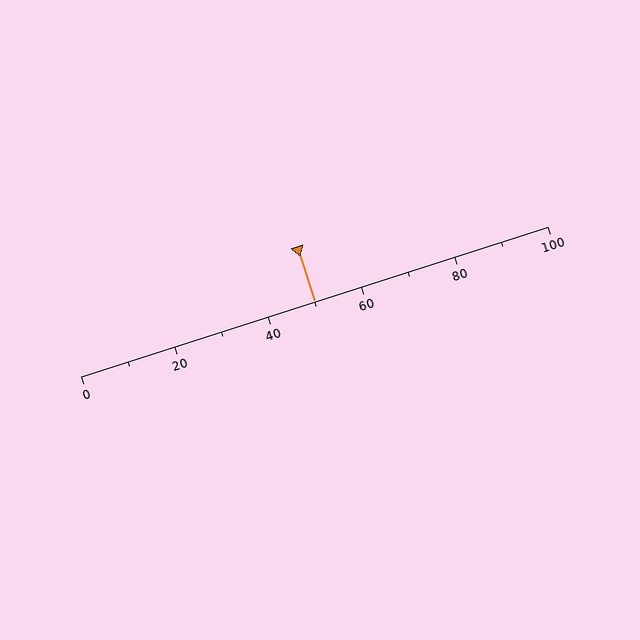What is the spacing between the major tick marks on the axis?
The major ticks are spaced 20 apart.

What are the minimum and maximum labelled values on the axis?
The axis runs from 0 to 100.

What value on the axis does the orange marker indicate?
The marker indicates approximately 50.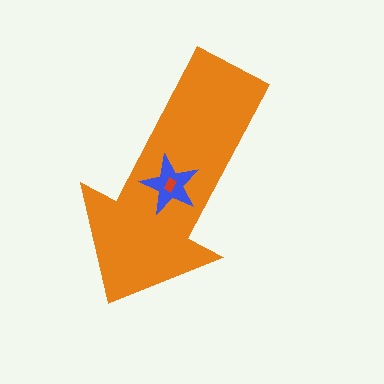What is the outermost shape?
The orange arrow.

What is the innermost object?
The red rectangle.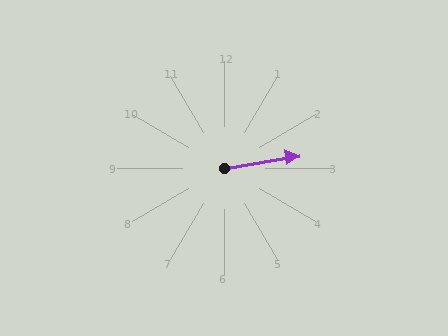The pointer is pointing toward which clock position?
Roughly 3 o'clock.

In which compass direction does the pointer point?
East.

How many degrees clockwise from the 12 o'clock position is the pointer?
Approximately 80 degrees.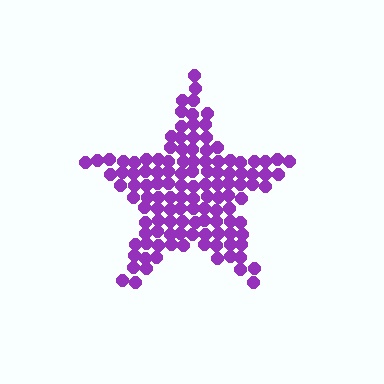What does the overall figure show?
The overall figure shows a star.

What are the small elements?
The small elements are circles.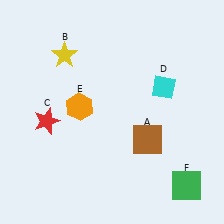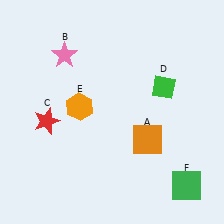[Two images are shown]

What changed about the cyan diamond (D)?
In Image 1, D is cyan. In Image 2, it changed to green.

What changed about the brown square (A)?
In Image 1, A is brown. In Image 2, it changed to orange.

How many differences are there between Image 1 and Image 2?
There are 3 differences between the two images.